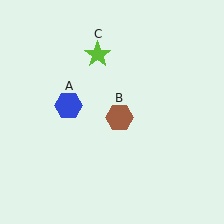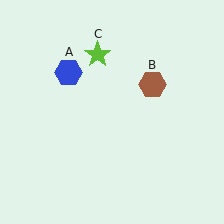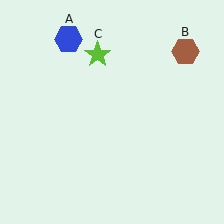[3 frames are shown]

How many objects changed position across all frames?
2 objects changed position: blue hexagon (object A), brown hexagon (object B).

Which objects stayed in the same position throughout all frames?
Lime star (object C) remained stationary.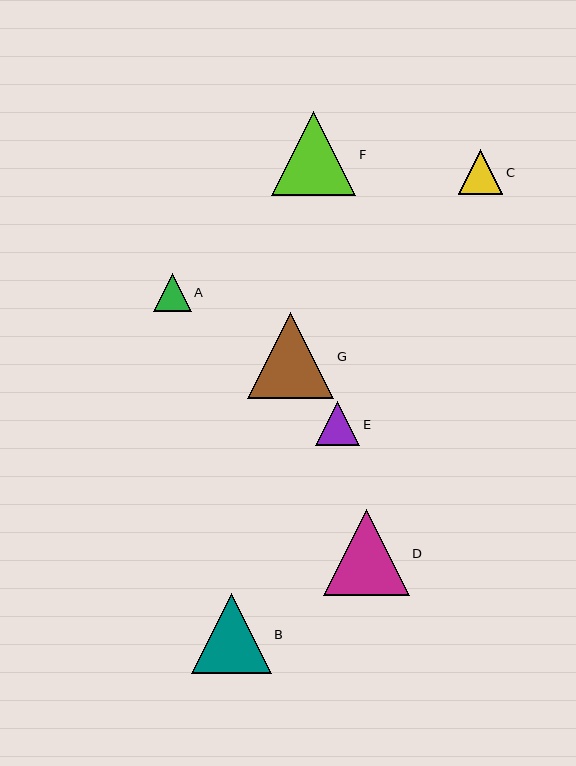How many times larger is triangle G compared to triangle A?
Triangle G is approximately 2.3 times the size of triangle A.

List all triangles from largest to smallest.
From largest to smallest: G, D, F, B, E, C, A.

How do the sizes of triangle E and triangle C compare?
Triangle E and triangle C are approximately the same size.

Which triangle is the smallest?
Triangle A is the smallest with a size of approximately 37 pixels.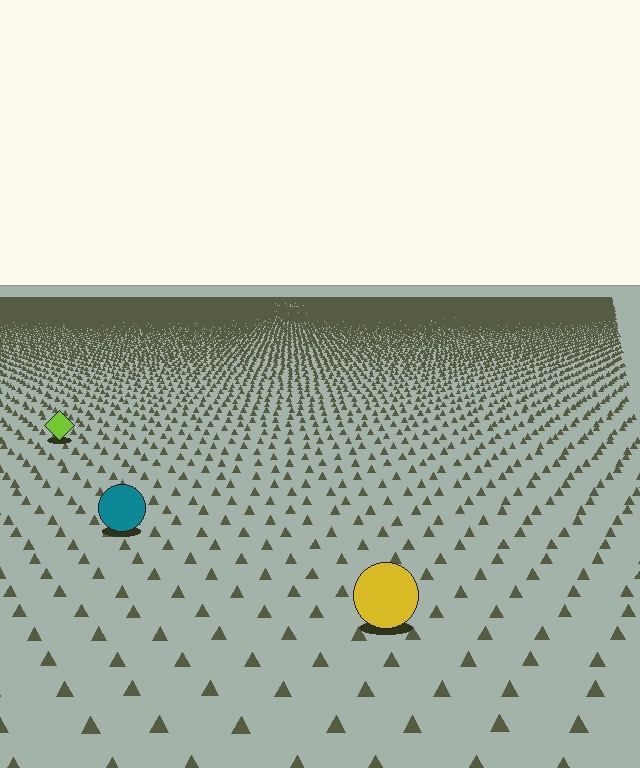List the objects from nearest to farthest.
From nearest to farthest: the yellow circle, the teal circle, the lime diamond.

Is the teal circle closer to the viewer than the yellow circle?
No. The yellow circle is closer — you can tell from the texture gradient: the ground texture is coarser near it.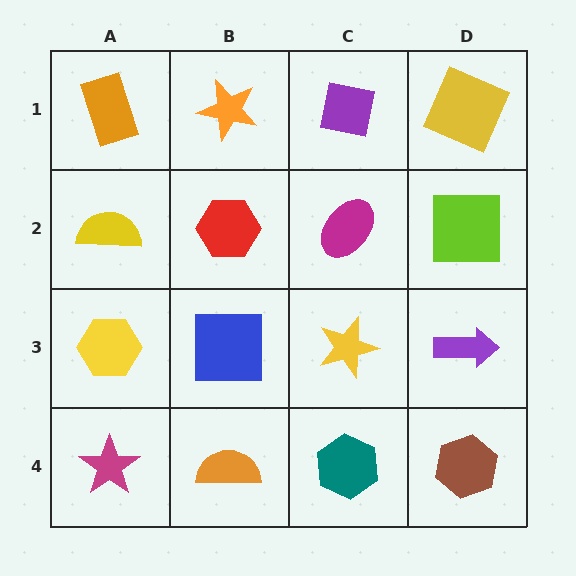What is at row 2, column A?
A yellow semicircle.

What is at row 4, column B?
An orange semicircle.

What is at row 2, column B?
A red hexagon.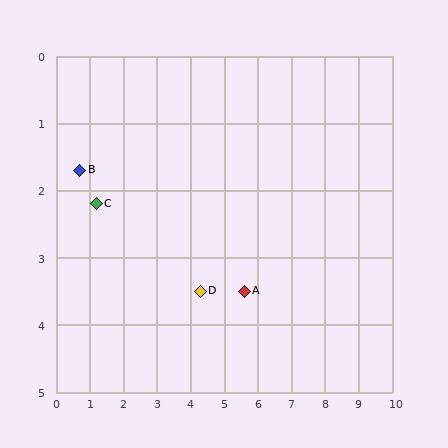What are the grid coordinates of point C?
Point C is at approximately (1.2, 2.2).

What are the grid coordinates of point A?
Point A is at approximately (5.6, 3.5).